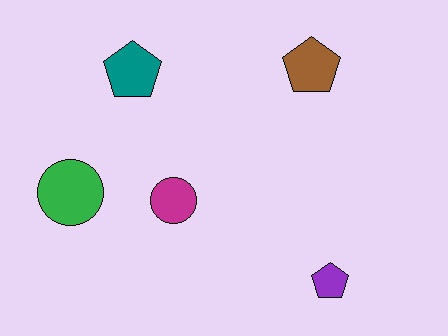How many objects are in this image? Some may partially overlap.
There are 5 objects.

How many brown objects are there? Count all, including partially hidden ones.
There is 1 brown object.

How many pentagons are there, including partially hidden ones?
There are 3 pentagons.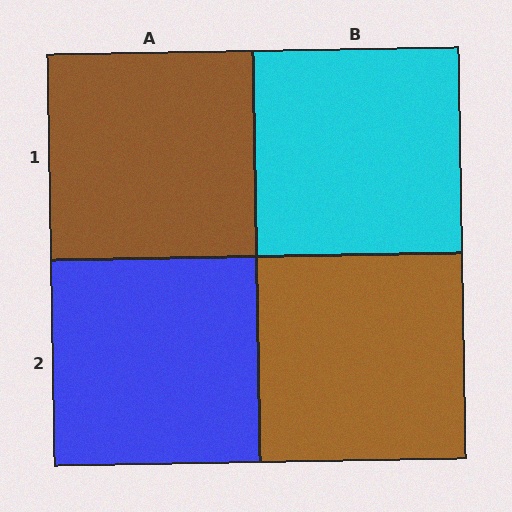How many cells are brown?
2 cells are brown.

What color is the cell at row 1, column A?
Brown.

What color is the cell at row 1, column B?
Cyan.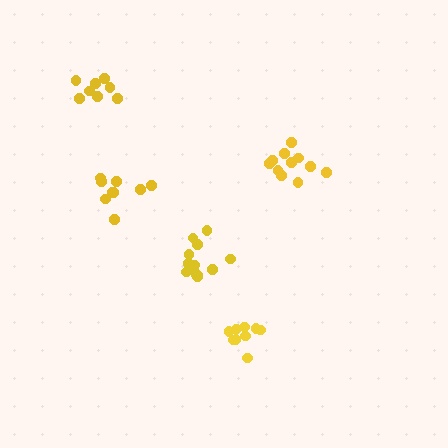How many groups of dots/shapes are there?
There are 5 groups.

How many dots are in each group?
Group 1: 9 dots, Group 2: 8 dots, Group 3: 13 dots, Group 4: 9 dots, Group 5: 11 dots (50 total).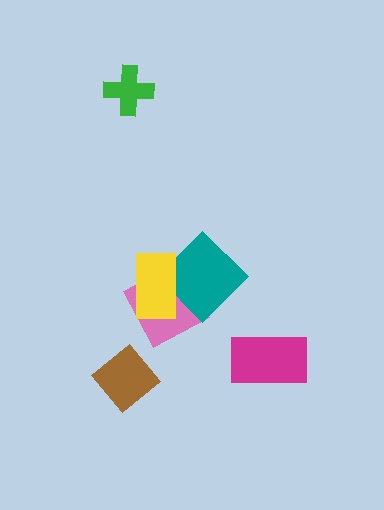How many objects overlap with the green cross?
0 objects overlap with the green cross.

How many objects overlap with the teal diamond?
2 objects overlap with the teal diamond.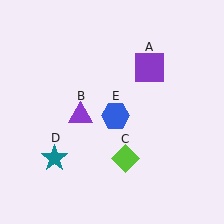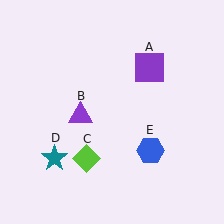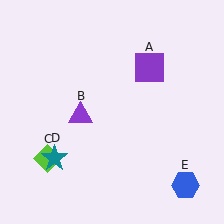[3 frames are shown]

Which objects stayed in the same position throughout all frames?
Purple square (object A) and purple triangle (object B) and teal star (object D) remained stationary.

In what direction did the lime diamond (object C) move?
The lime diamond (object C) moved left.